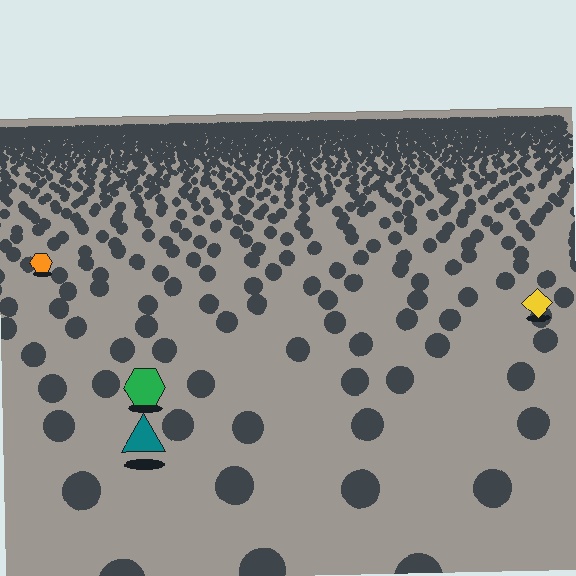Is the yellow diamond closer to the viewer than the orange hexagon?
Yes. The yellow diamond is closer — you can tell from the texture gradient: the ground texture is coarser near it.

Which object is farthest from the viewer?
The orange hexagon is farthest from the viewer. It appears smaller and the ground texture around it is denser.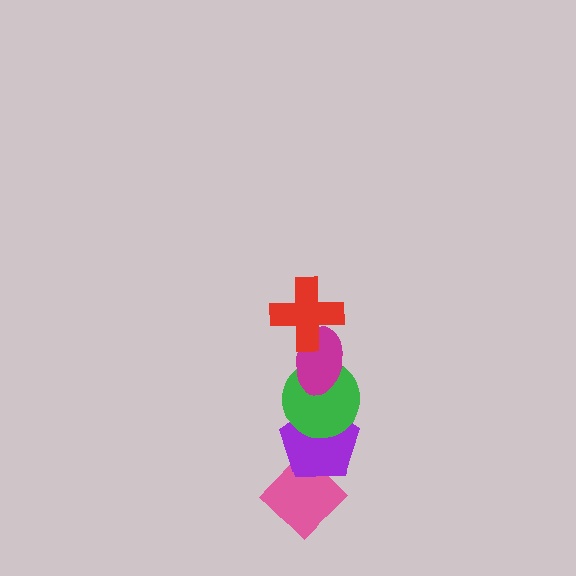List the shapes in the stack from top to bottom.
From top to bottom: the red cross, the magenta ellipse, the green circle, the purple pentagon, the pink diamond.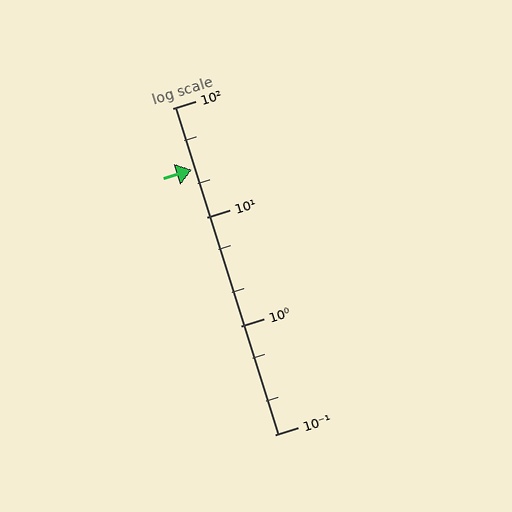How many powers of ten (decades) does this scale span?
The scale spans 3 decades, from 0.1 to 100.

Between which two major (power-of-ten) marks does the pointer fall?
The pointer is between 10 and 100.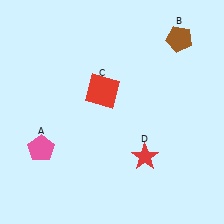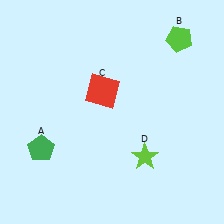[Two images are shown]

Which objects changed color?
A changed from pink to green. B changed from brown to lime. D changed from red to lime.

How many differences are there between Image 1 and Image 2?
There are 3 differences between the two images.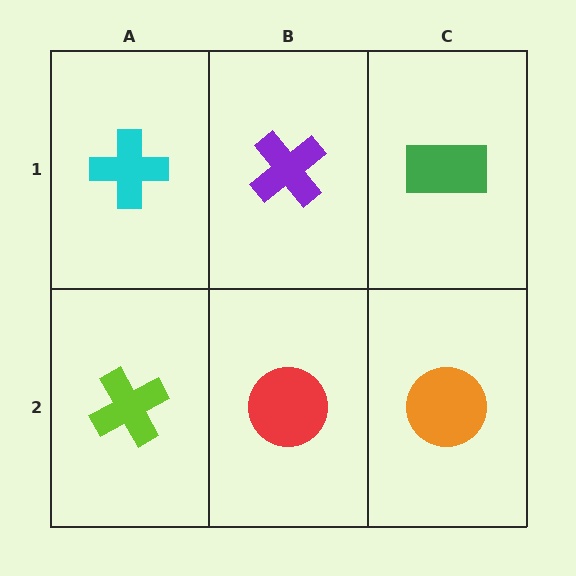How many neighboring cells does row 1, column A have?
2.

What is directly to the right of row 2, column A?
A red circle.